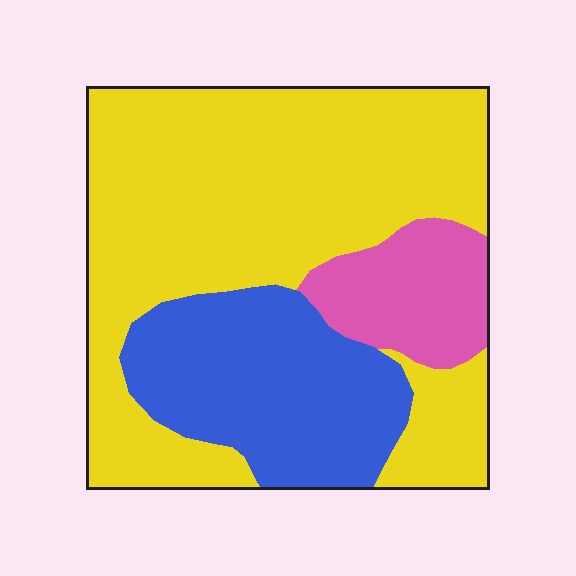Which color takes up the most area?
Yellow, at roughly 60%.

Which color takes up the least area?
Pink, at roughly 10%.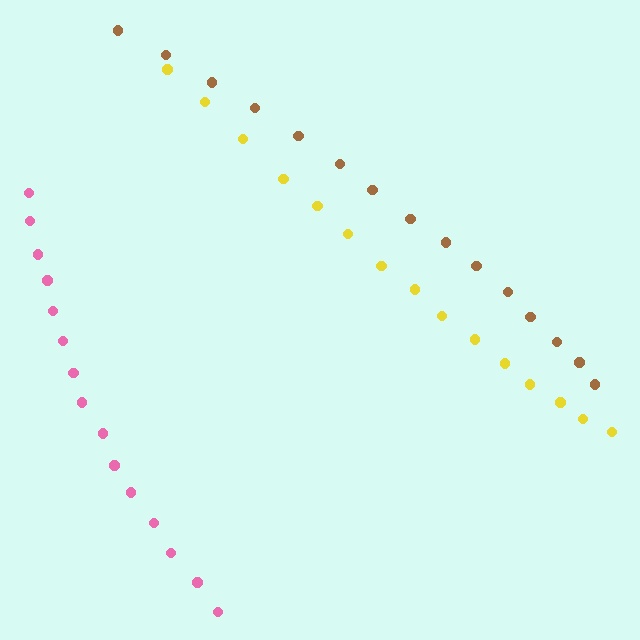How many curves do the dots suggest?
There are 3 distinct paths.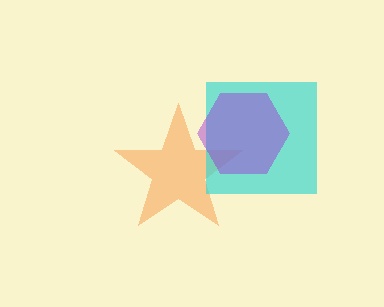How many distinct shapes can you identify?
There are 3 distinct shapes: an orange star, a cyan square, a purple hexagon.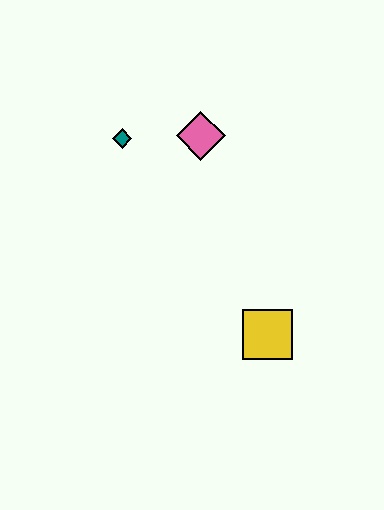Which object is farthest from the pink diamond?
The yellow square is farthest from the pink diamond.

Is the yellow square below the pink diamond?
Yes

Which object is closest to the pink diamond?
The teal diamond is closest to the pink diamond.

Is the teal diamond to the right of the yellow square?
No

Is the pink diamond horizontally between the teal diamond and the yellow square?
Yes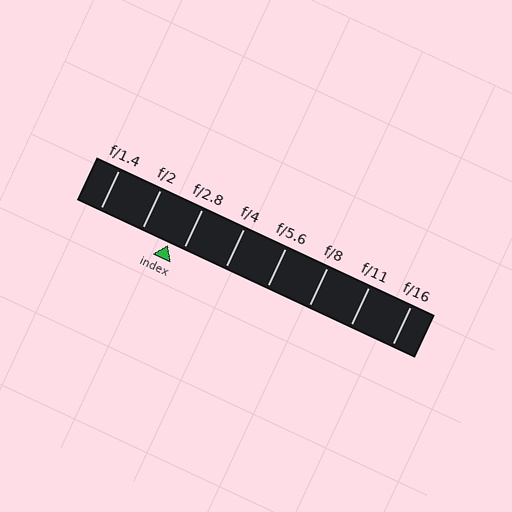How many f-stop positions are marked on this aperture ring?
There are 8 f-stop positions marked.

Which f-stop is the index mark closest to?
The index mark is closest to f/2.8.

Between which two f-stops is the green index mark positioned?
The index mark is between f/2 and f/2.8.